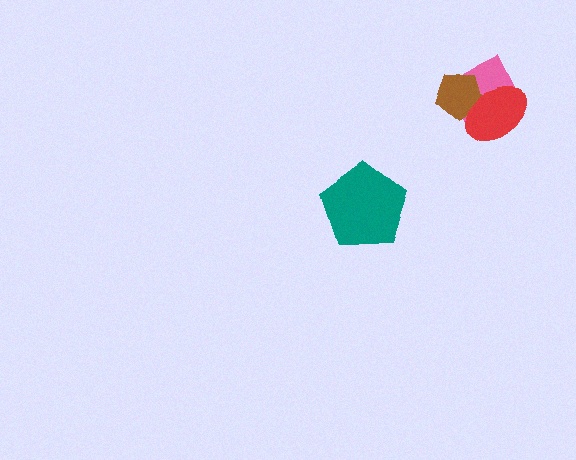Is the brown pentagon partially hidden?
Yes, it is partially covered by another shape.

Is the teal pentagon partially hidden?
No, no other shape covers it.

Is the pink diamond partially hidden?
Yes, it is partially covered by another shape.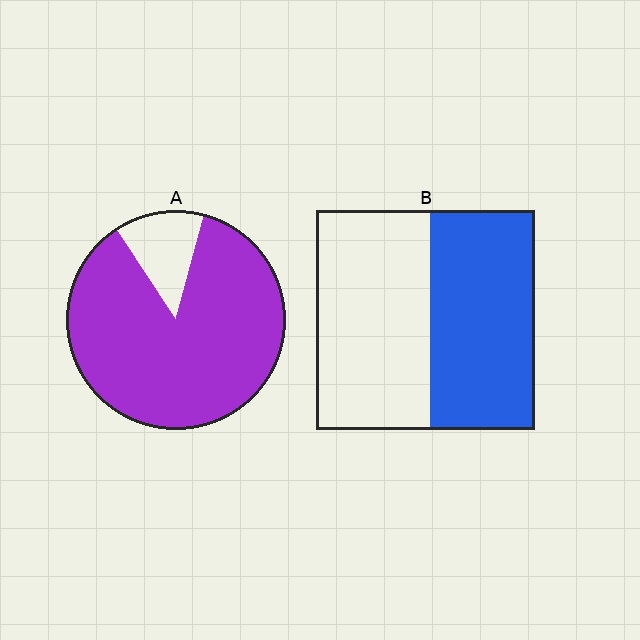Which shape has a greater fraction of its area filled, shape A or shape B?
Shape A.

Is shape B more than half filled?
Roughly half.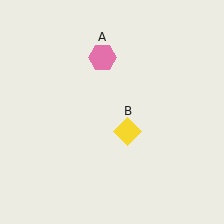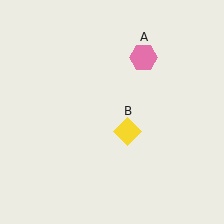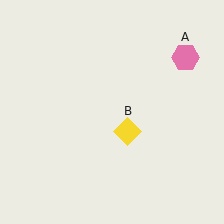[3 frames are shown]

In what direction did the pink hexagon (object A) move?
The pink hexagon (object A) moved right.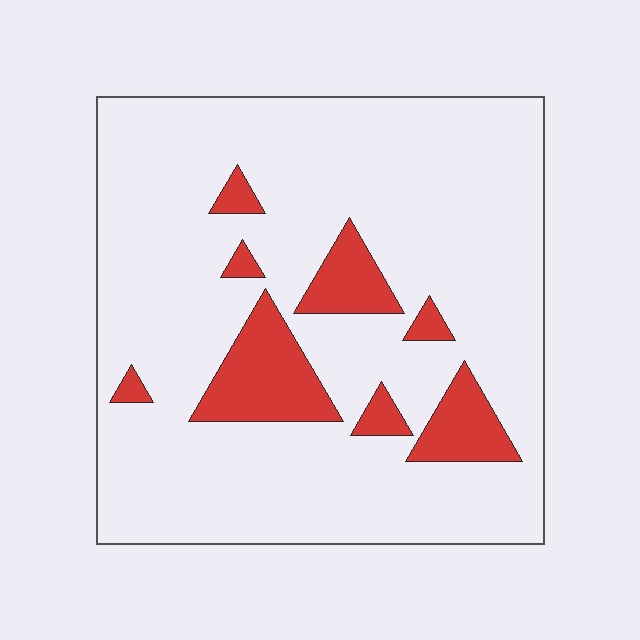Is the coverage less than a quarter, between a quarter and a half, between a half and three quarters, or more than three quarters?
Less than a quarter.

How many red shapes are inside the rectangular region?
8.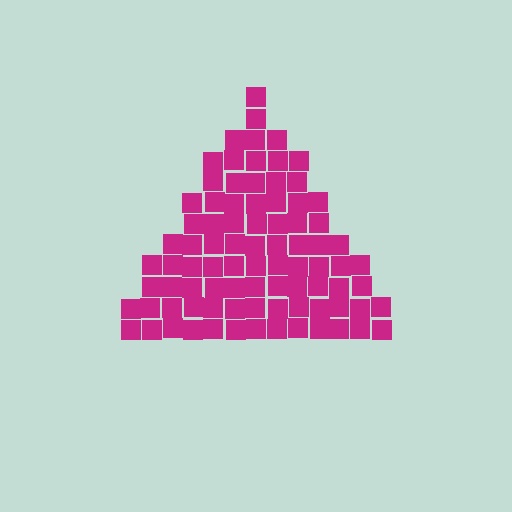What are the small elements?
The small elements are squares.